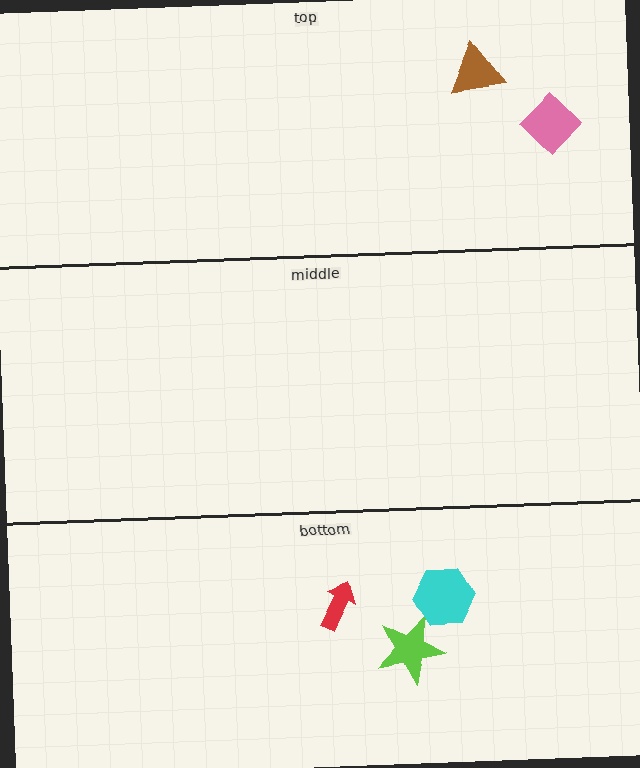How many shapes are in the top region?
2.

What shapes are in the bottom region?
The lime star, the cyan hexagon, the red arrow.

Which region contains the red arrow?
The bottom region.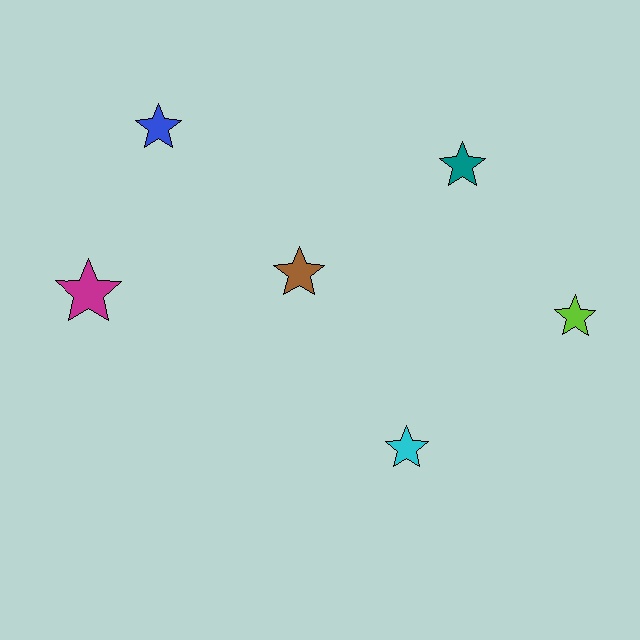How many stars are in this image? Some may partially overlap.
There are 6 stars.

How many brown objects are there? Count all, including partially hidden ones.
There is 1 brown object.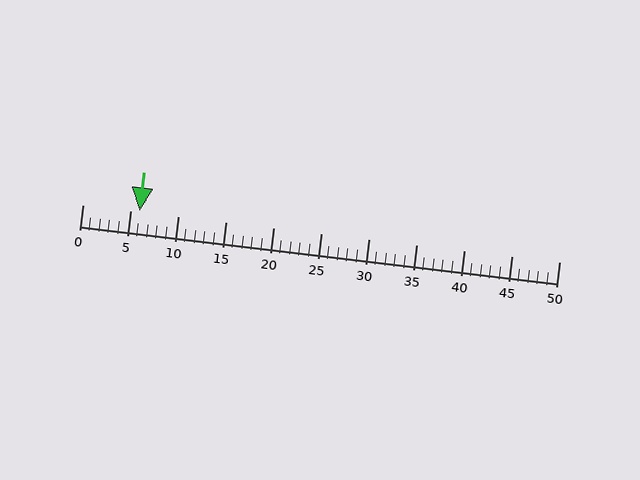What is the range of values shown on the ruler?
The ruler shows values from 0 to 50.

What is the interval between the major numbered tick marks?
The major tick marks are spaced 5 units apart.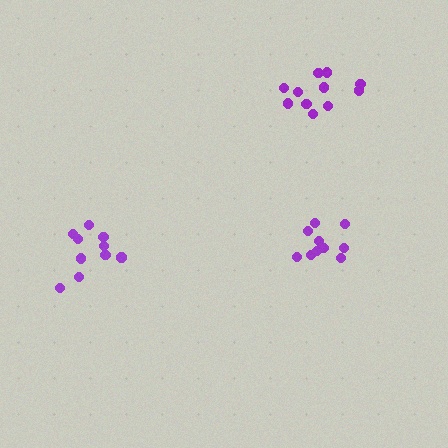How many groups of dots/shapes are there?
There are 3 groups.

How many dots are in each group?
Group 1: 11 dots, Group 2: 10 dots, Group 3: 11 dots (32 total).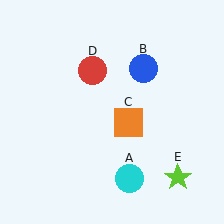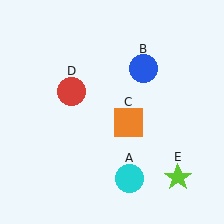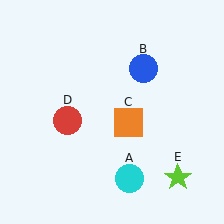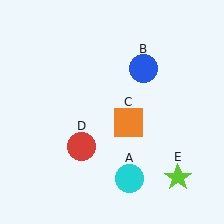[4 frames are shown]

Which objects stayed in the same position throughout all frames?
Cyan circle (object A) and blue circle (object B) and orange square (object C) and lime star (object E) remained stationary.